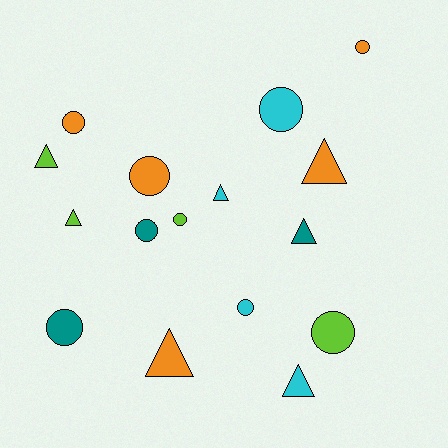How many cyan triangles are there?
There are 2 cyan triangles.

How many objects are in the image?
There are 16 objects.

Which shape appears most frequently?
Circle, with 9 objects.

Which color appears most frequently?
Orange, with 5 objects.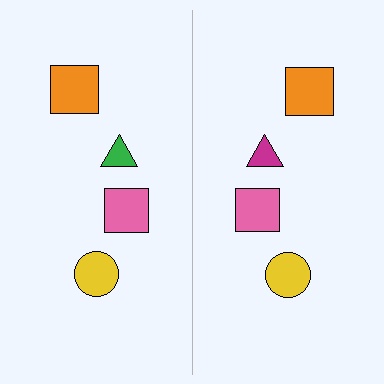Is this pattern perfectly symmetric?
No, the pattern is not perfectly symmetric. The magenta triangle on the right side breaks the symmetry — its mirror counterpart is green.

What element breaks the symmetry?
The magenta triangle on the right side breaks the symmetry — its mirror counterpart is green.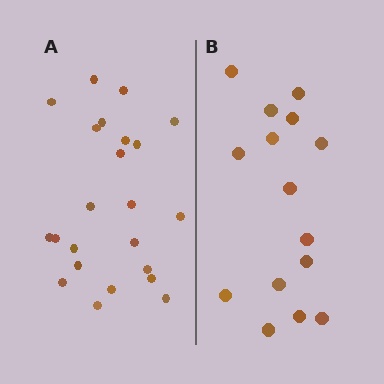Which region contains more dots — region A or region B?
Region A (the left region) has more dots.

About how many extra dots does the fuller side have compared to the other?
Region A has roughly 8 or so more dots than region B.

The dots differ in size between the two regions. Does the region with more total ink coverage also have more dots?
No. Region B has more total ink coverage because its dots are larger, but region A actually contains more individual dots. Total area can be misleading — the number of items is what matters here.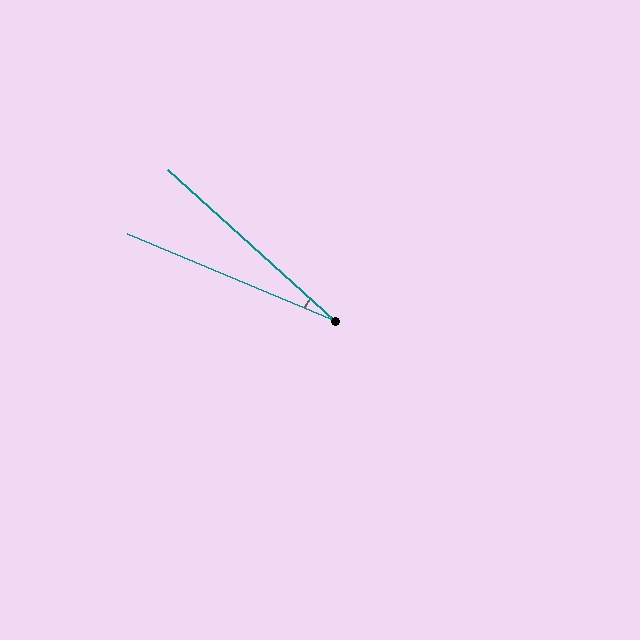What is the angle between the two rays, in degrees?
Approximately 19 degrees.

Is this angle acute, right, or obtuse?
It is acute.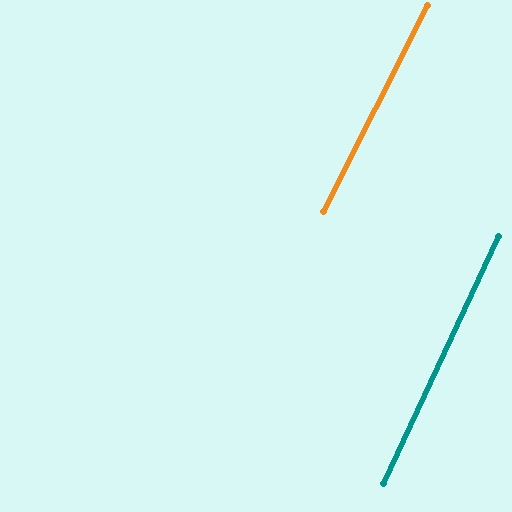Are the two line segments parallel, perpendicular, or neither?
Parallel — their directions differ by only 2.0°.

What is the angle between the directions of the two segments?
Approximately 2 degrees.